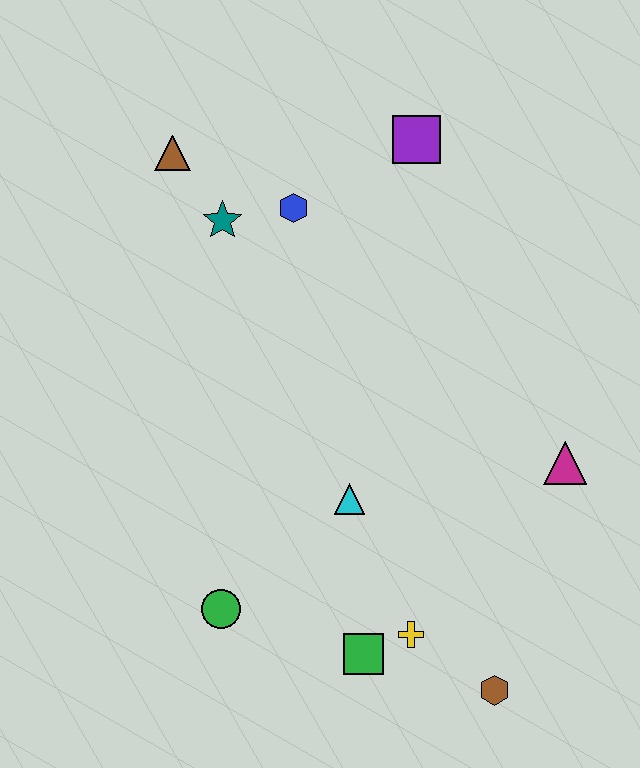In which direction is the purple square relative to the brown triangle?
The purple square is to the right of the brown triangle.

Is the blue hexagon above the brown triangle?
No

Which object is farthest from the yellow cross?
The brown triangle is farthest from the yellow cross.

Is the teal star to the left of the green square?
Yes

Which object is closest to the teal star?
The blue hexagon is closest to the teal star.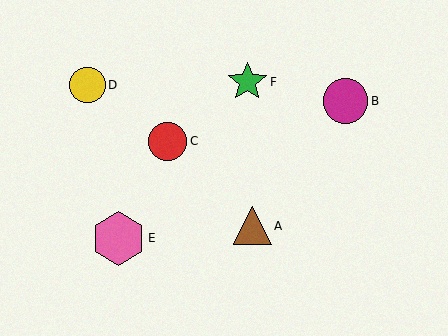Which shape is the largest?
The pink hexagon (labeled E) is the largest.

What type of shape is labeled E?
Shape E is a pink hexagon.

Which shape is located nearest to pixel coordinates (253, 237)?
The brown triangle (labeled A) at (252, 226) is nearest to that location.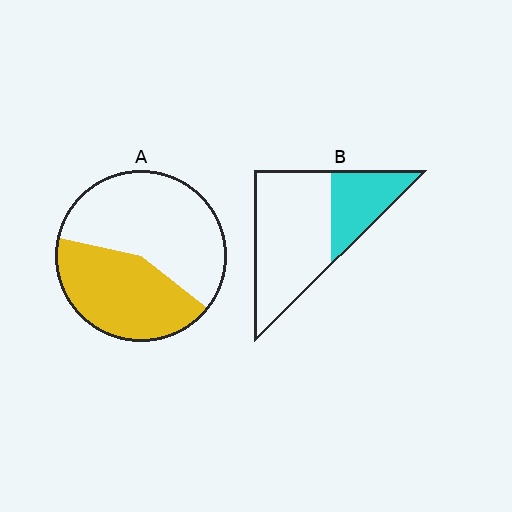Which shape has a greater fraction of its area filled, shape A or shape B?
Shape A.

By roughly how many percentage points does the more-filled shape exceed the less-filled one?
By roughly 10 percentage points (A over B).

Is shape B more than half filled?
No.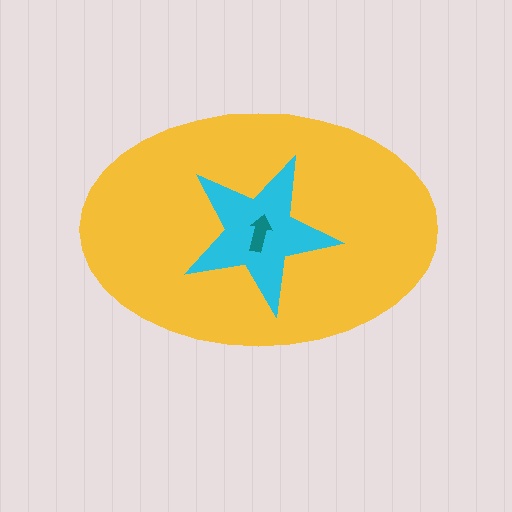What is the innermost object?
The teal arrow.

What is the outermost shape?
The yellow ellipse.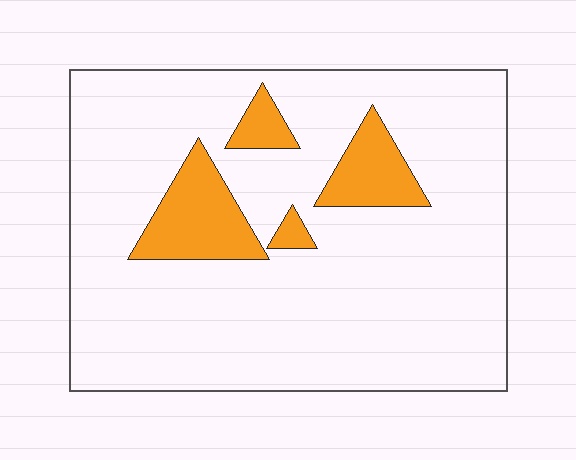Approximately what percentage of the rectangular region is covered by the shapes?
Approximately 15%.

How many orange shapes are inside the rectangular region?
4.